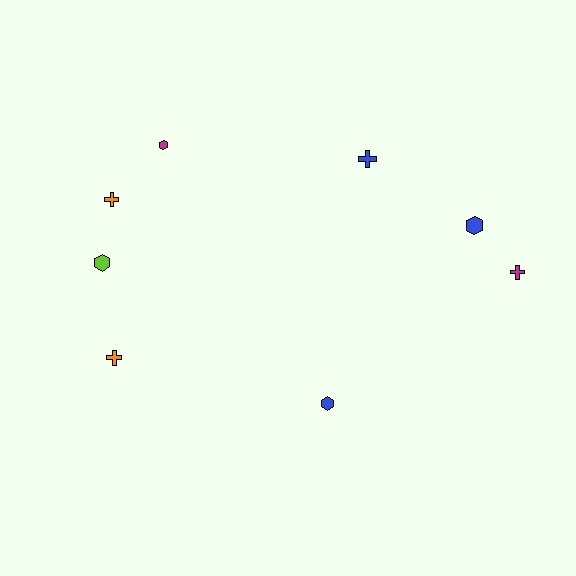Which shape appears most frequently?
Cross, with 4 objects.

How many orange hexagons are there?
There are no orange hexagons.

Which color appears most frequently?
Blue, with 3 objects.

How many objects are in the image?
There are 8 objects.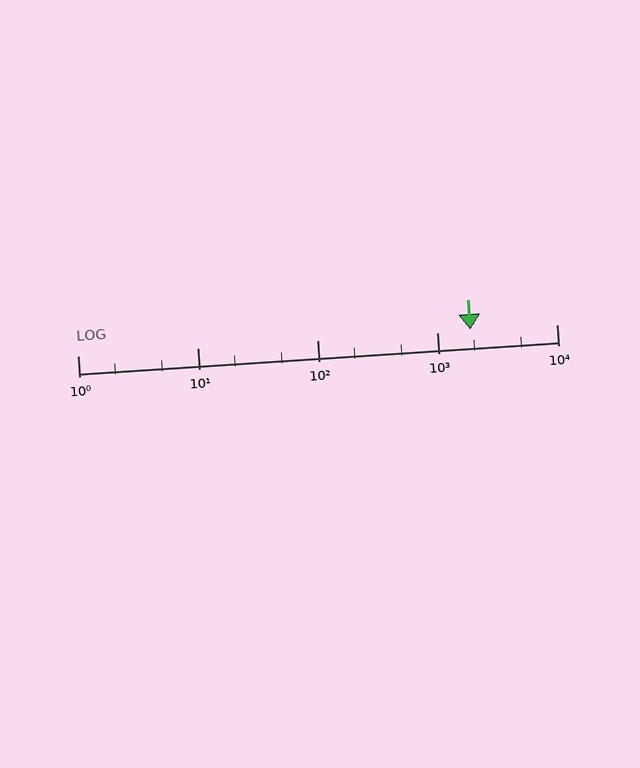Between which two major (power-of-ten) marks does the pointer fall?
The pointer is between 1000 and 10000.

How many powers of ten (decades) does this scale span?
The scale spans 4 decades, from 1 to 10000.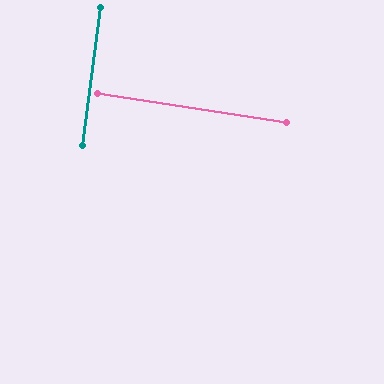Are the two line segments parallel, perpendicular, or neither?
Perpendicular — they meet at approximately 89°.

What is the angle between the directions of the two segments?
Approximately 89 degrees.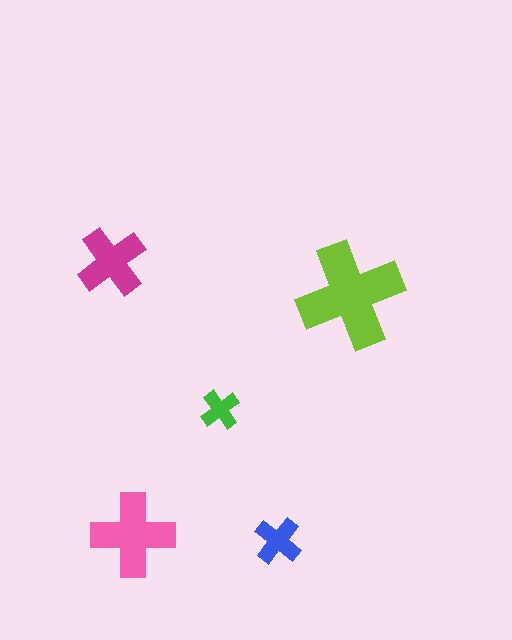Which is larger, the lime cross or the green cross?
The lime one.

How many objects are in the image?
There are 5 objects in the image.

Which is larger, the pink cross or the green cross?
The pink one.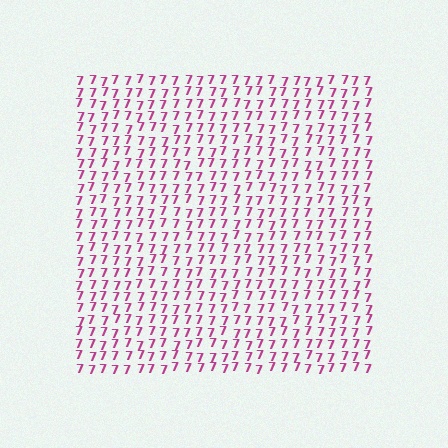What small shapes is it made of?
It is made of small digit 7's.